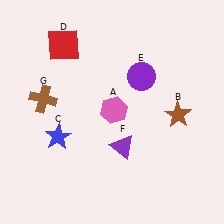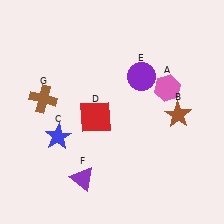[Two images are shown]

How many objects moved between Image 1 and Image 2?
3 objects moved between the two images.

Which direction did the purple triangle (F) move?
The purple triangle (F) moved left.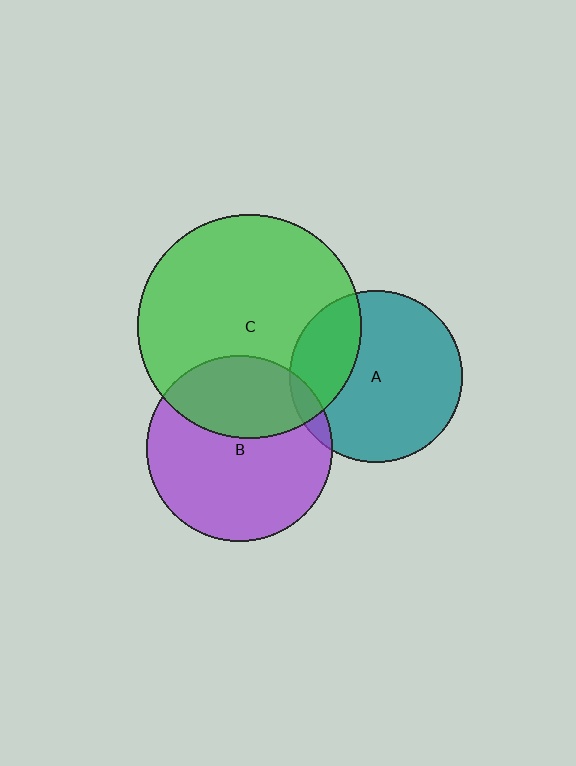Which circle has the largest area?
Circle C (green).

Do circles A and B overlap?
Yes.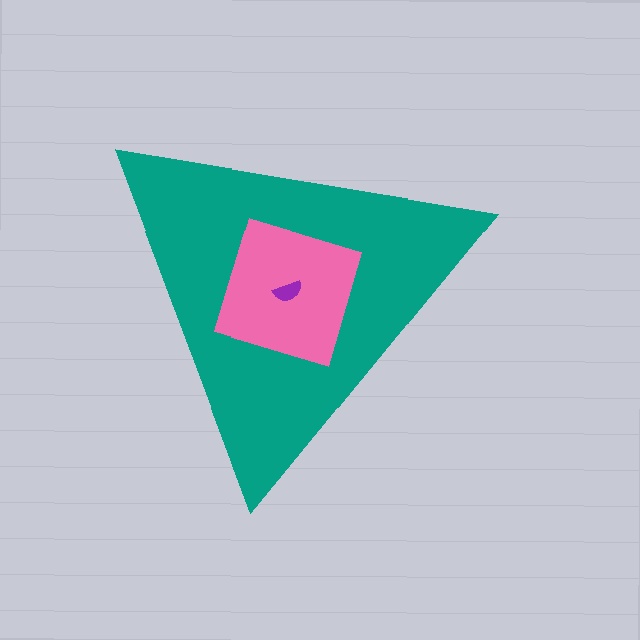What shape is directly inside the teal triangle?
The pink square.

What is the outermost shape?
The teal triangle.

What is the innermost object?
The purple semicircle.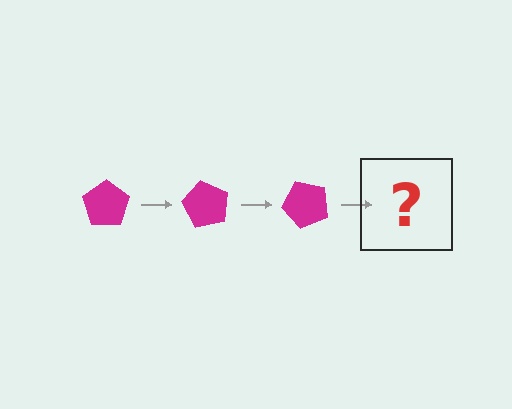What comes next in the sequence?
The next element should be a magenta pentagon rotated 180 degrees.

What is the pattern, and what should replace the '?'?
The pattern is that the pentagon rotates 60 degrees each step. The '?' should be a magenta pentagon rotated 180 degrees.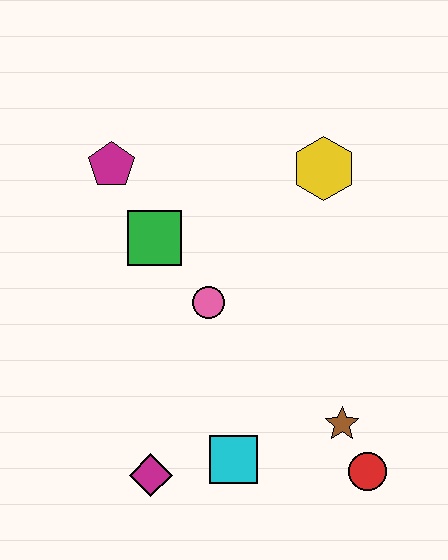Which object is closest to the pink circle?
The green square is closest to the pink circle.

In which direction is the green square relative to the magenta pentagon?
The green square is below the magenta pentagon.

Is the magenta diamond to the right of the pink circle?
No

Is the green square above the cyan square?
Yes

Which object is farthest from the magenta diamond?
The yellow hexagon is farthest from the magenta diamond.